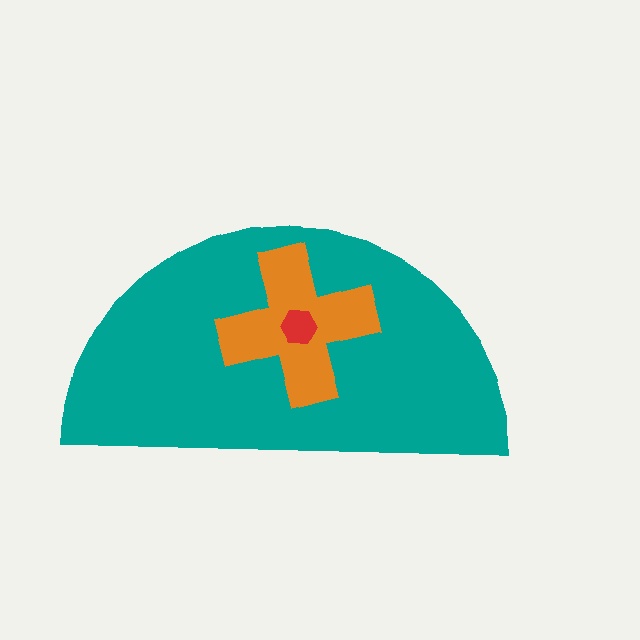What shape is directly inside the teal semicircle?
The orange cross.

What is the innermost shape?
The red hexagon.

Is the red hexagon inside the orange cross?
Yes.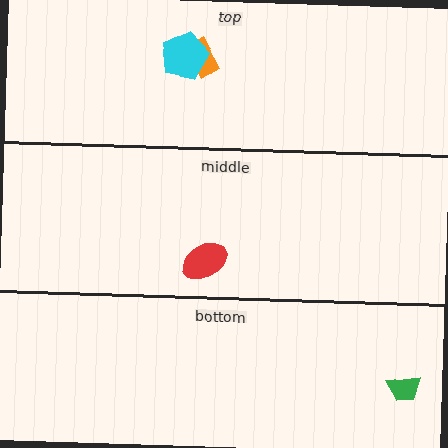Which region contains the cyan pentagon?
The top region.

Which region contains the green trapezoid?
The bottom region.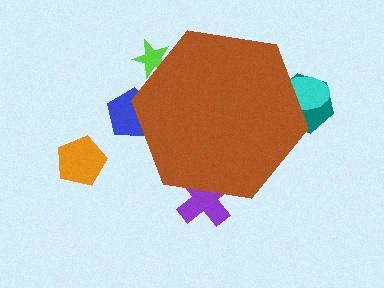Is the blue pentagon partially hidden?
Yes, the blue pentagon is partially hidden behind the brown hexagon.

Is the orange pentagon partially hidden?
No, the orange pentagon is fully visible.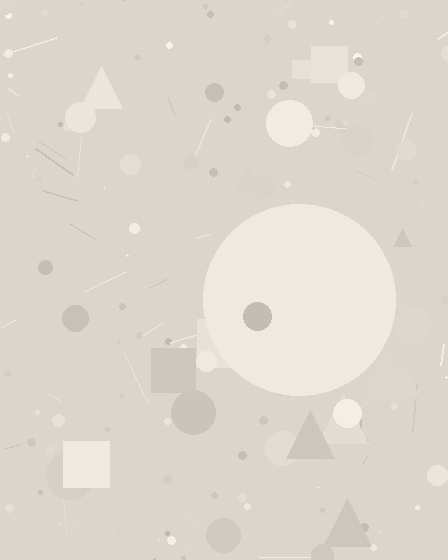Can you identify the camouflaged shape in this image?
The camouflaged shape is a circle.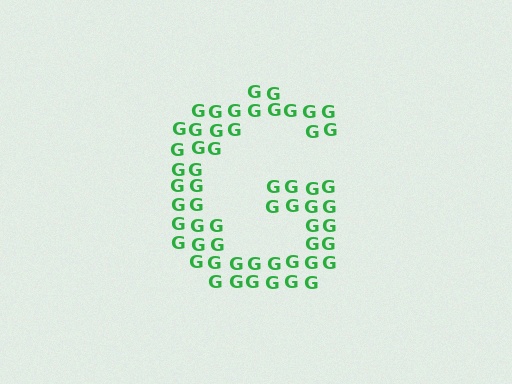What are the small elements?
The small elements are letter G's.